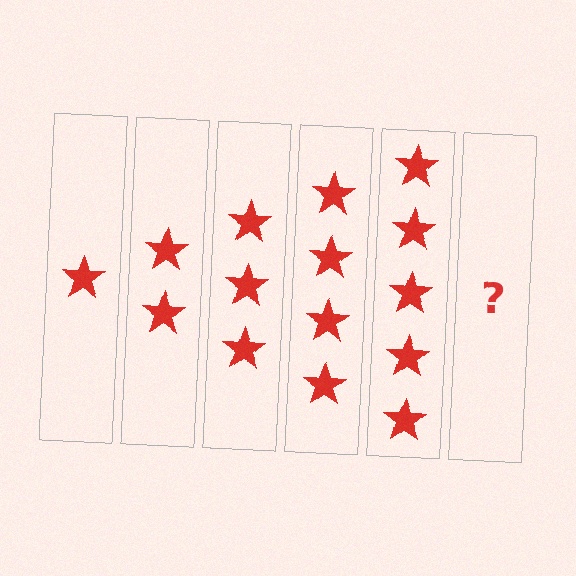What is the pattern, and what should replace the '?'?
The pattern is that each step adds one more star. The '?' should be 6 stars.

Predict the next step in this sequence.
The next step is 6 stars.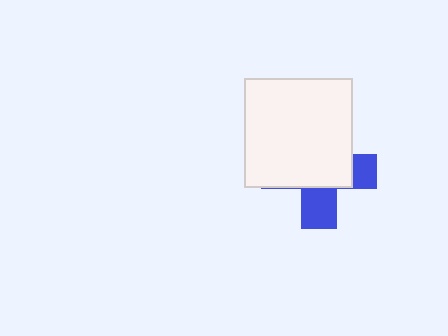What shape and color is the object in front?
The object in front is a white square.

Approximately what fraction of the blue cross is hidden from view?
Roughly 65% of the blue cross is hidden behind the white square.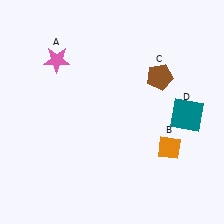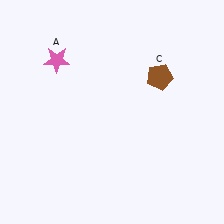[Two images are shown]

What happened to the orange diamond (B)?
The orange diamond (B) was removed in Image 2. It was in the bottom-right area of Image 1.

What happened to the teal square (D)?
The teal square (D) was removed in Image 2. It was in the bottom-right area of Image 1.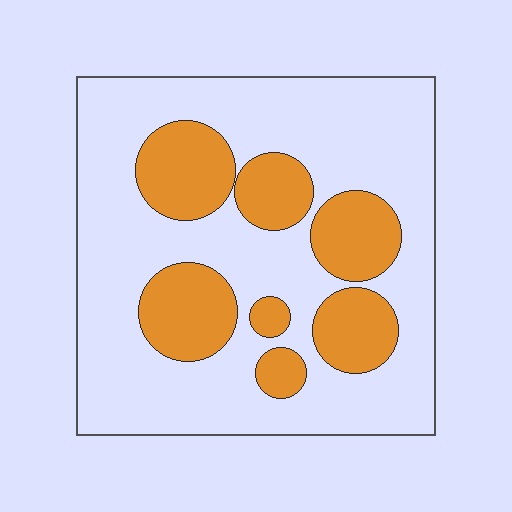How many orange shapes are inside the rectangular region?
7.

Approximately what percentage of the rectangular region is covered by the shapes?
Approximately 30%.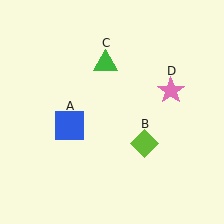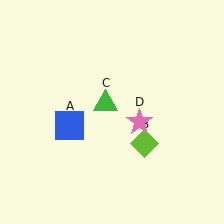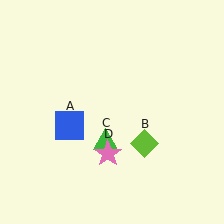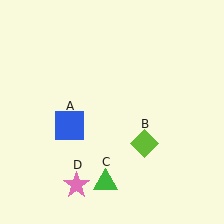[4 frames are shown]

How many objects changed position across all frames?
2 objects changed position: green triangle (object C), pink star (object D).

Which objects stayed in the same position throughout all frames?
Blue square (object A) and lime diamond (object B) remained stationary.